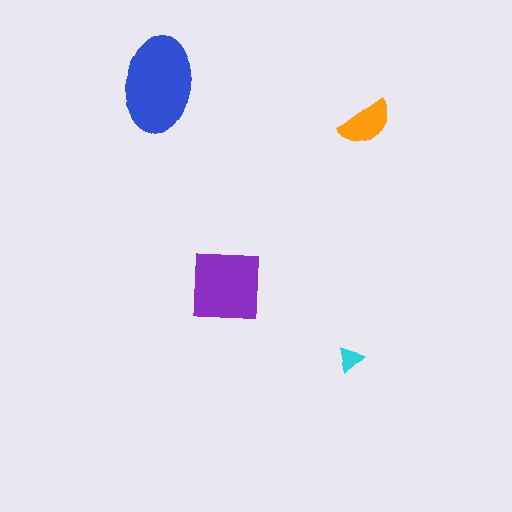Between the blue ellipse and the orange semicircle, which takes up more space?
The blue ellipse.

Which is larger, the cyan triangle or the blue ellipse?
The blue ellipse.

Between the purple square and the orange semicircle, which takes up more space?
The purple square.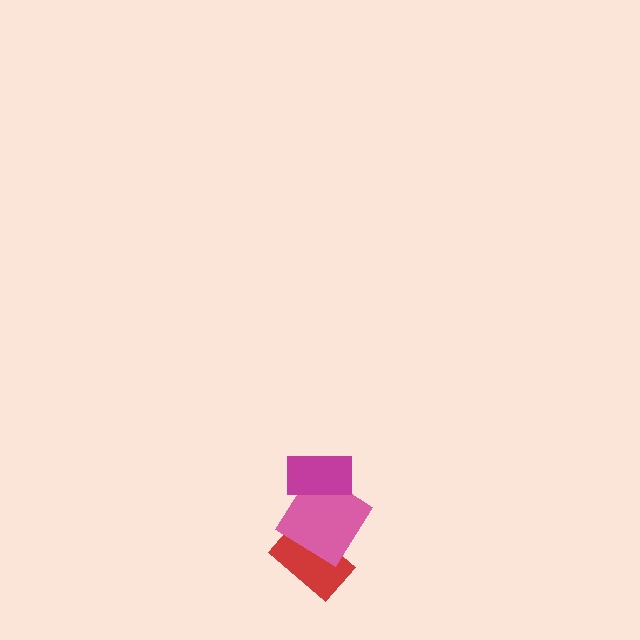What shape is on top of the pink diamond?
The magenta rectangle is on top of the pink diamond.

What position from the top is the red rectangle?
The red rectangle is 3rd from the top.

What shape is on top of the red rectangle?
The pink diamond is on top of the red rectangle.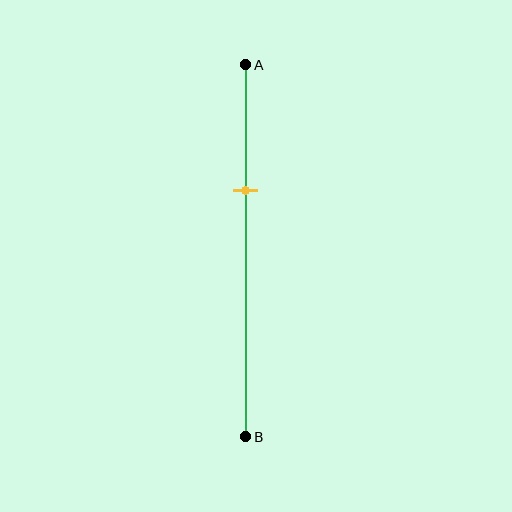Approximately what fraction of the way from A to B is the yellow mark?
The yellow mark is approximately 35% of the way from A to B.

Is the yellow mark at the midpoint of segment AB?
No, the mark is at about 35% from A, not at the 50% midpoint.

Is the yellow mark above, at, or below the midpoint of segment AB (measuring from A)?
The yellow mark is above the midpoint of segment AB.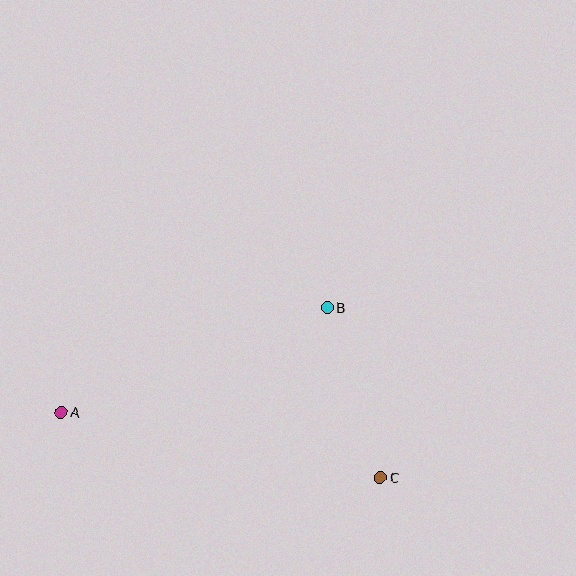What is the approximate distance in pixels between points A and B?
The distance between A and B is approximately 286 pixels.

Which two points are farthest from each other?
Points A and C are farthest from each other.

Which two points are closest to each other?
Points B and C are closest to each other.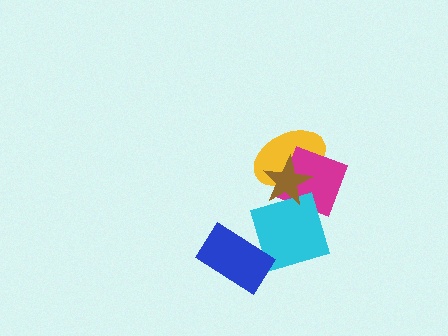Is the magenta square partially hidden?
Yes, it is partially covered by another shape.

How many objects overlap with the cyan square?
1 object overlaps with the cyan square.